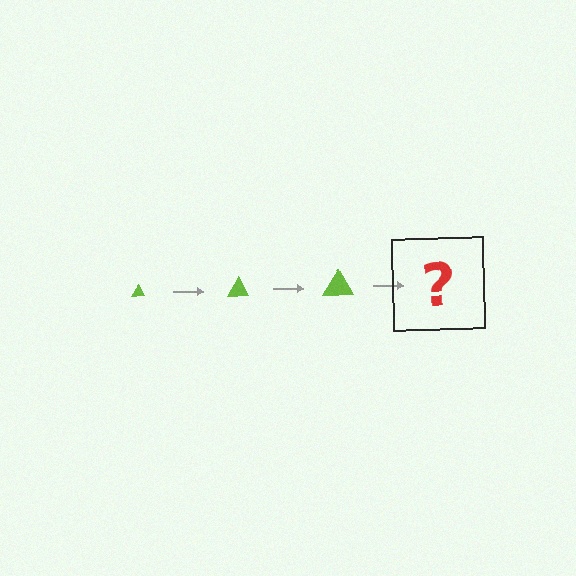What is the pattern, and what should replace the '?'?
The pattern is that the triangle gets progressively larger each step. The '?' should be a lime triangle, larger than the previous one.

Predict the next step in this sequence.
The next step is a lime triangle, larger than the previous one.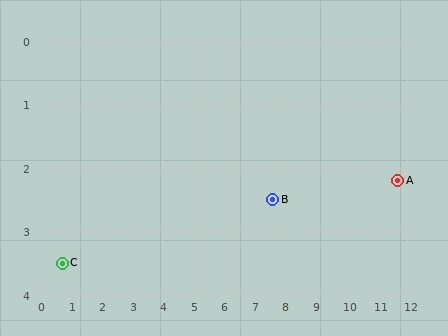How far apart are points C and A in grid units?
Points C and A are about 11.1 grid units apart.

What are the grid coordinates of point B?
Point B is at approximately (7.6, 2.5).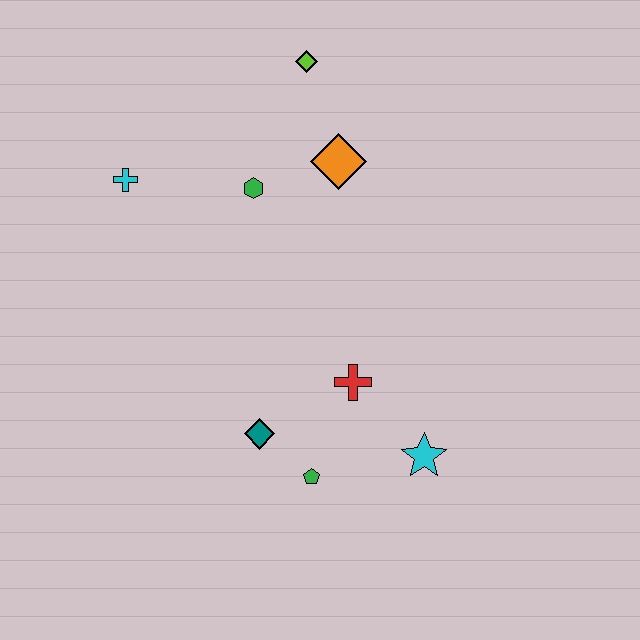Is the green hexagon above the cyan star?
Yes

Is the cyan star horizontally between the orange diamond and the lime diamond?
No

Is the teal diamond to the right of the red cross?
No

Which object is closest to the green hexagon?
The orange diamond is closest to the green hexagon.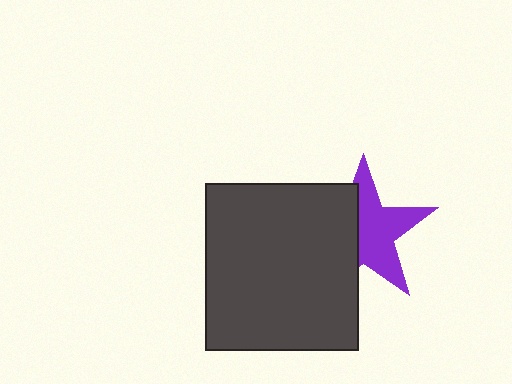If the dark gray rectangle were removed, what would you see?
You would see the complete purple star.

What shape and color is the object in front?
The object in front is a dark gray rectangle.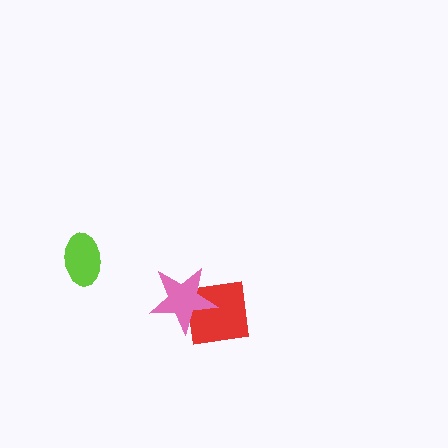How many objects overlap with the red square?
1 object overlaps with the red square.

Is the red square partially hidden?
Yes, it is partially covered by another shape.